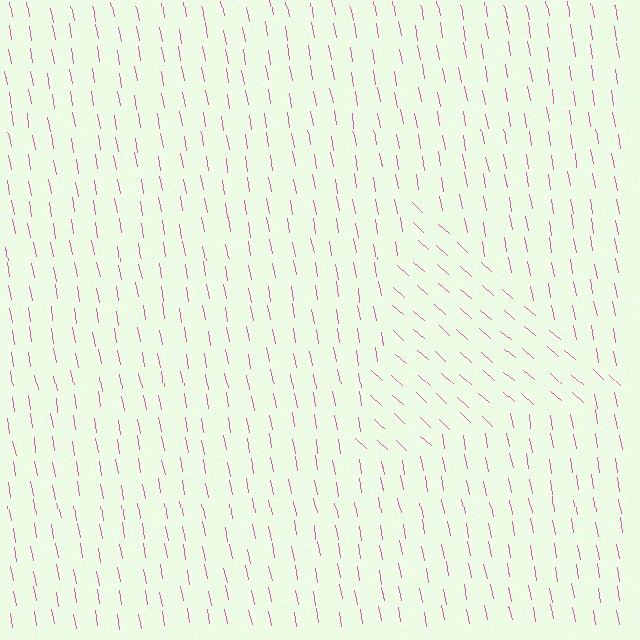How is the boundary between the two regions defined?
The boundary is defined purely by a change in line orientation (approximately 38 degrees difference). All lines are the same color and thickness.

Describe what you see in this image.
The image is filled with small pink line segments. A triangle region in the image has lines oriented differently from the surrounding lines, creating a visible texture boundary.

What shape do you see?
I see a triangle.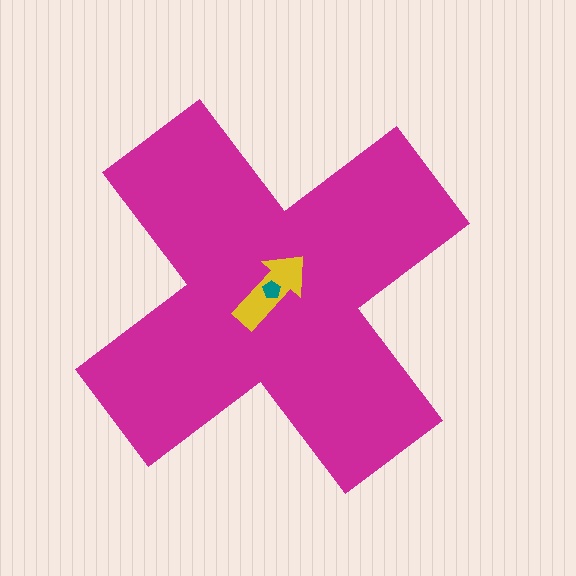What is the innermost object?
The teal pentagon.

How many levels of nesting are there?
3.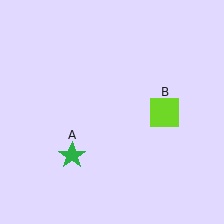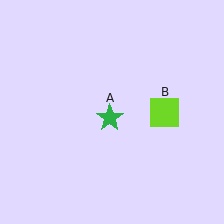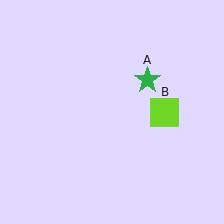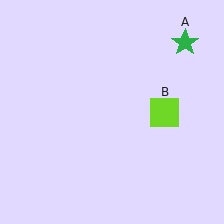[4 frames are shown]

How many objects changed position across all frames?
1 object changed position: green star (object A).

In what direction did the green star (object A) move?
The green star (object A) moved up and to the right.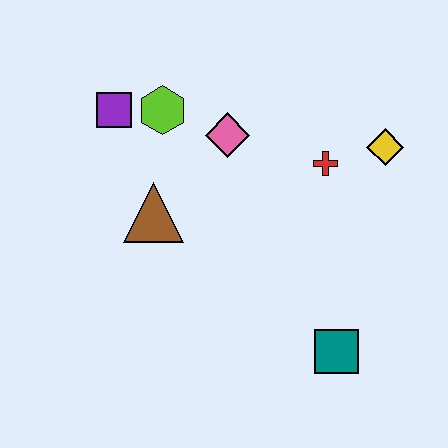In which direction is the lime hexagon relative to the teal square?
The lime hexagon is above the teal square.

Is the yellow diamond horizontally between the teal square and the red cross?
No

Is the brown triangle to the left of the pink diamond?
Yes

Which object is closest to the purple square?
The lime hexagon is closest to the purple square.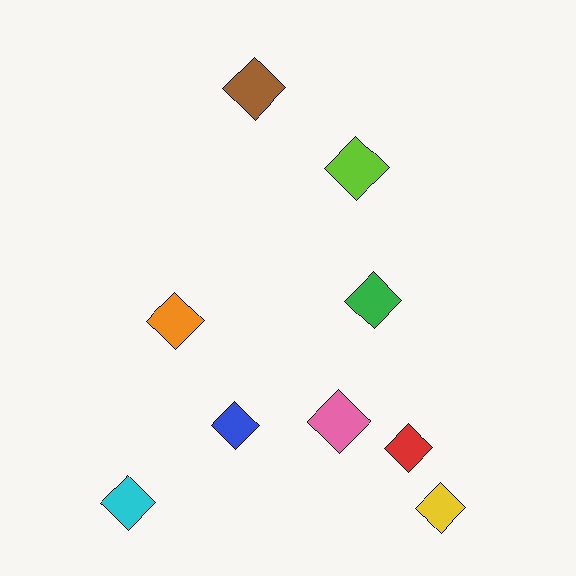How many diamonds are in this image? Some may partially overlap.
There are 9 diamonds.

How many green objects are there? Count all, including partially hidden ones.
There is 1 green object.